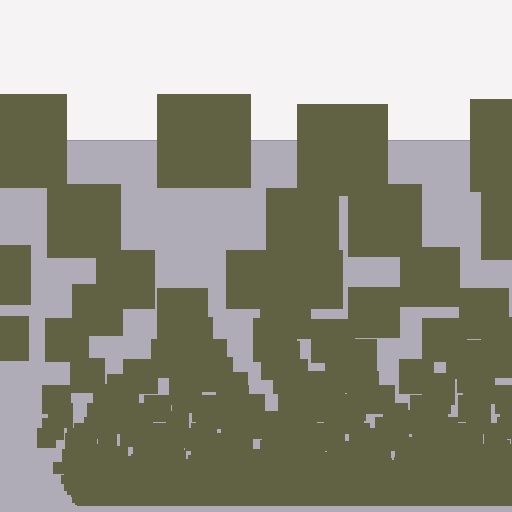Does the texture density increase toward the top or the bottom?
Density increases toward the bottom.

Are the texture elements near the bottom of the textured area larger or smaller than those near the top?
Smaller. The gradient is inverted — elements near the bottom are smaller and denser.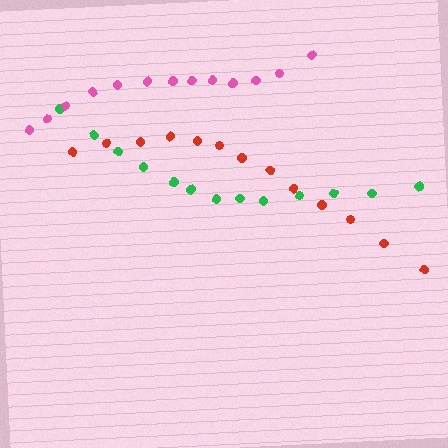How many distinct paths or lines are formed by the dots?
There are 3 distinct paths.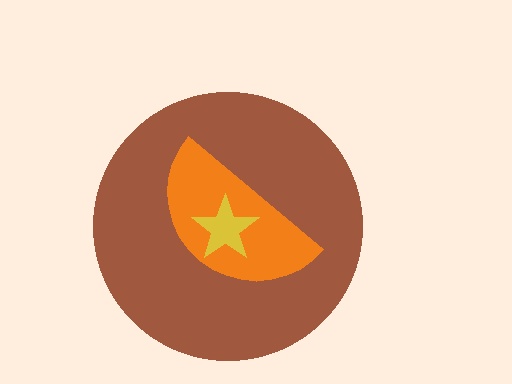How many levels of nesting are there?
3.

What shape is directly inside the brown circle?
The orange semicircle.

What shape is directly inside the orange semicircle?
The yellow star.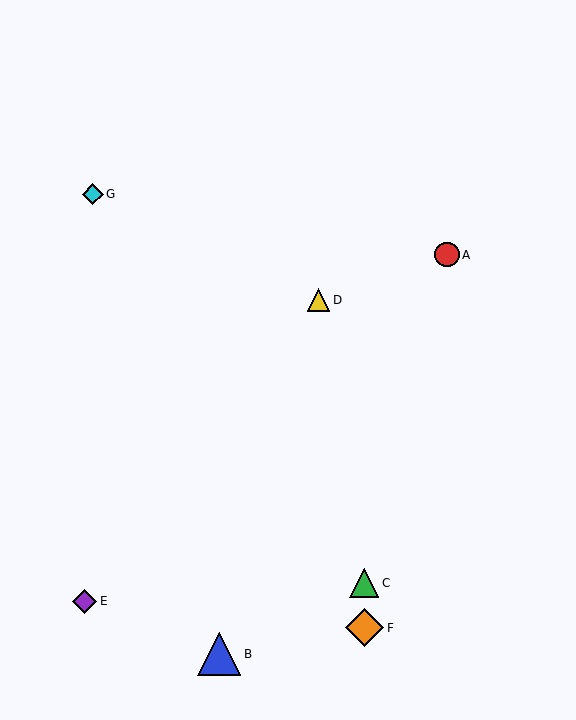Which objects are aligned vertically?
Objects C, F are aligned vertically.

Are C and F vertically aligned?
Yes, both are at x≈364.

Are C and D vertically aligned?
No, C is at x≈364 and D is at x≈318.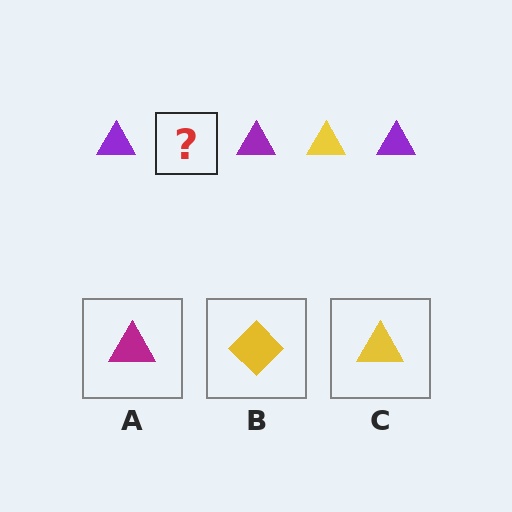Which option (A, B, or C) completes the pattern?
C.